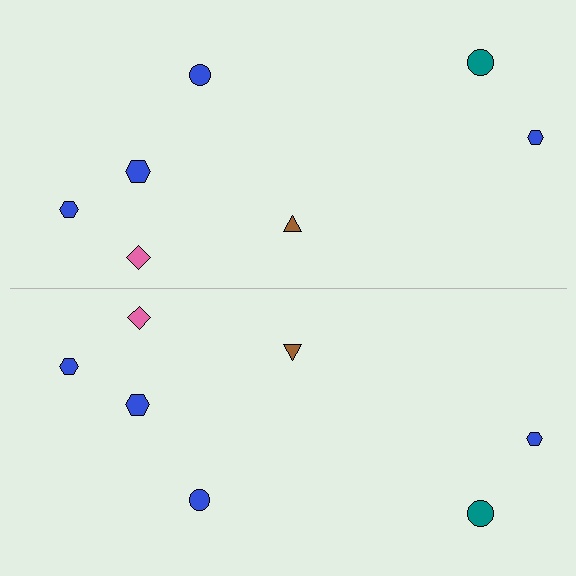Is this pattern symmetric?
Yes, this pattern has bilateral (reflection) symmetry.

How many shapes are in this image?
There are 14 shapes in this image.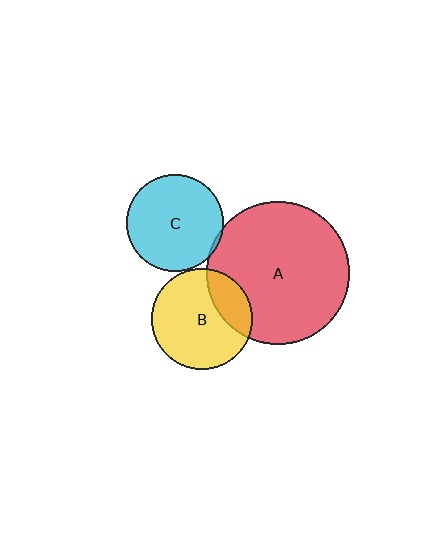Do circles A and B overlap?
Yes.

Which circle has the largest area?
Circle A (red).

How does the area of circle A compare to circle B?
Approximately 2.0 times.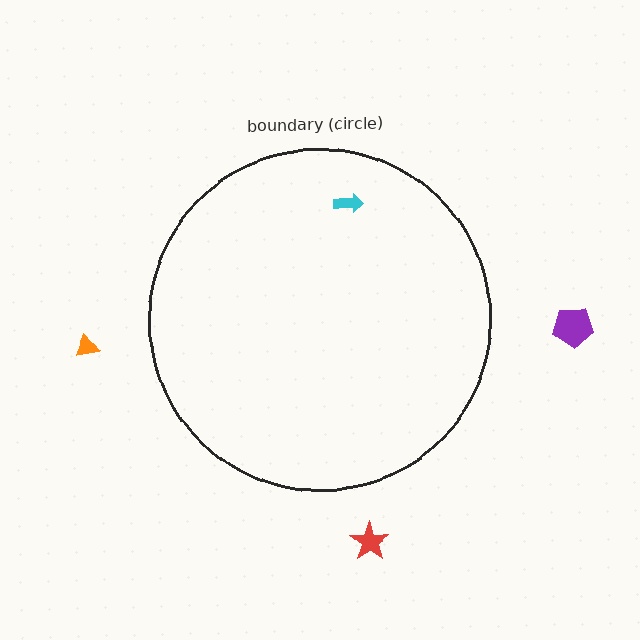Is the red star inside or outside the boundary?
Outside.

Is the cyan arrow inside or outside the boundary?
Inside.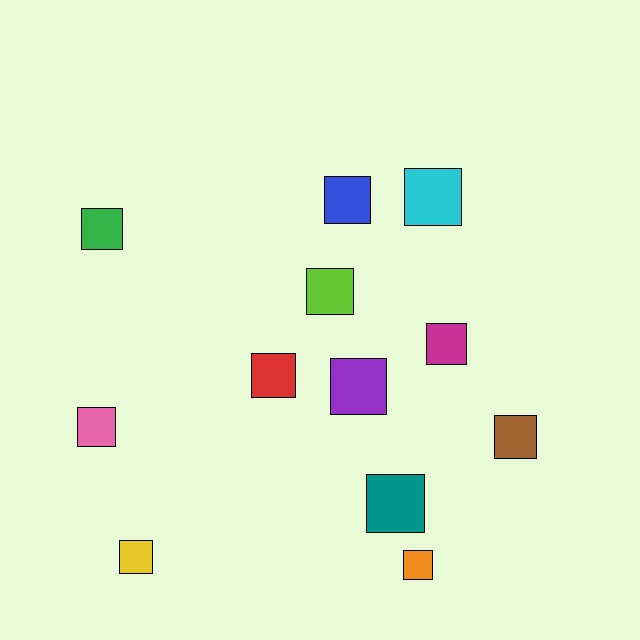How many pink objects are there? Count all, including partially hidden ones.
There is 1 pink object.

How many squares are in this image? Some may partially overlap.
There are 12 squares.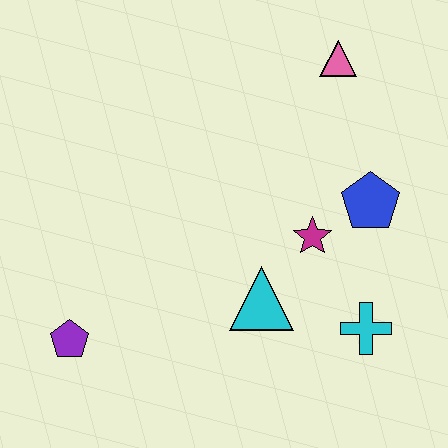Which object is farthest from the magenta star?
The purple pentagon is farthest from the magenta star.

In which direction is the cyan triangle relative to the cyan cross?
The cyan triangle is to the left of the cyan cross.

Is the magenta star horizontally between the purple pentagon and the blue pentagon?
Yes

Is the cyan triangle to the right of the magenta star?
No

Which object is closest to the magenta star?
The blue pentagon is closest to the magenta star.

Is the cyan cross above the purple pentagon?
Yes